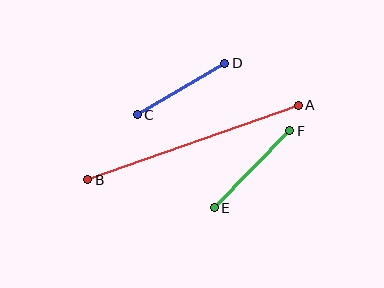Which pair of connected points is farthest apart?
Points A and B are farthest apart.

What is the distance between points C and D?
The distance is approximately 102 pixels.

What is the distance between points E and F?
The distance is approximately 108 pixels.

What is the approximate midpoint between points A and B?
The midpoint is at approximately (193, 143) pixels.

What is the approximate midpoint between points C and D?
The midpoint is at approximately (181, 89) pixels.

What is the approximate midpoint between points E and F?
The midpoint is at approximately (252, 169) pixels.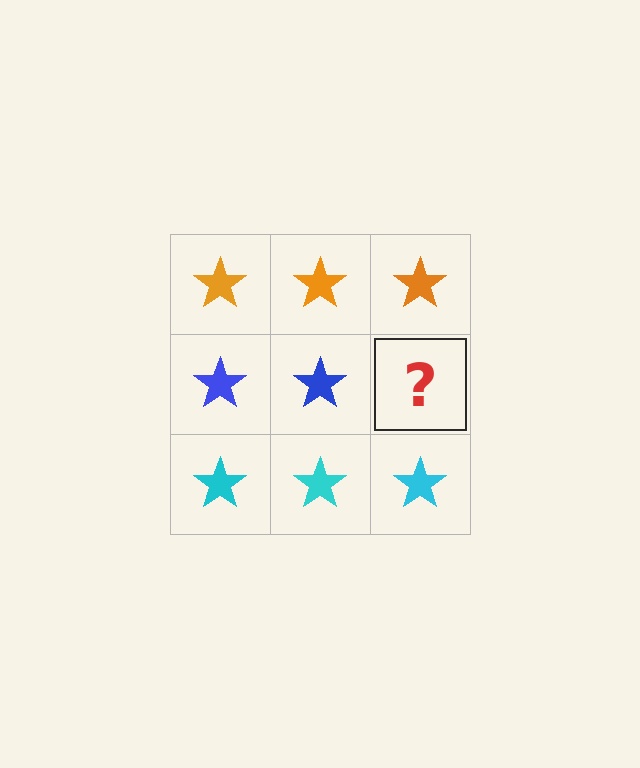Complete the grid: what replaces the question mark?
The question mark should be replaced with a blue star.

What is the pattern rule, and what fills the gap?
The rule is that each row has a consistent color. The gap should be filled with a blue star.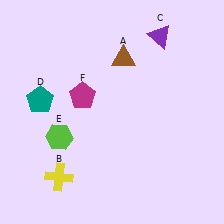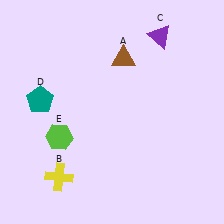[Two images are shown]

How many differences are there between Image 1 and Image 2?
There is 1 difference between the two images.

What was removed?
The magenta pentagon (F) was removed in Image 2.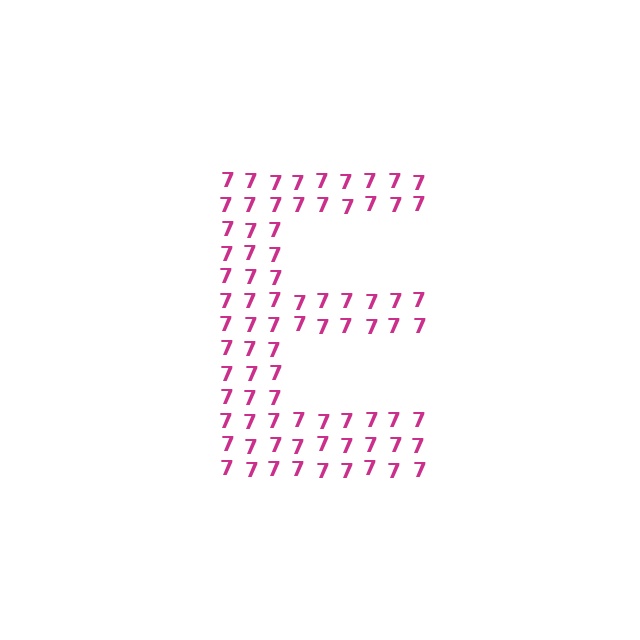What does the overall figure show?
The overall figure shows the letter E.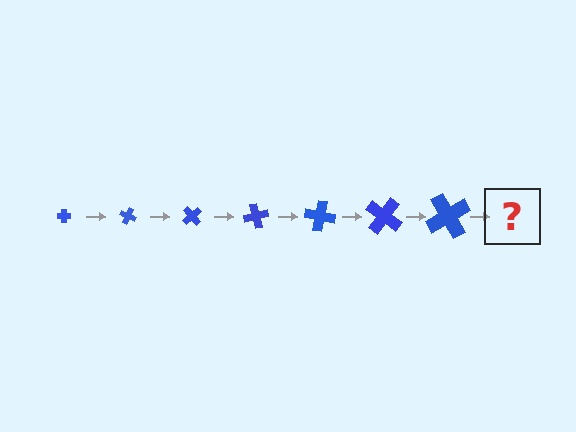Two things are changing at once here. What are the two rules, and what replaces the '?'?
The two rules are that the cross grows larger each step and it rotates 25 degrees each step. The '?' should be a cross, larger than the previous one and rotated 175 degrees from the start.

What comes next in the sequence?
The next element should be a cross, larger than the previous one and rotated 175 degrees from the start.